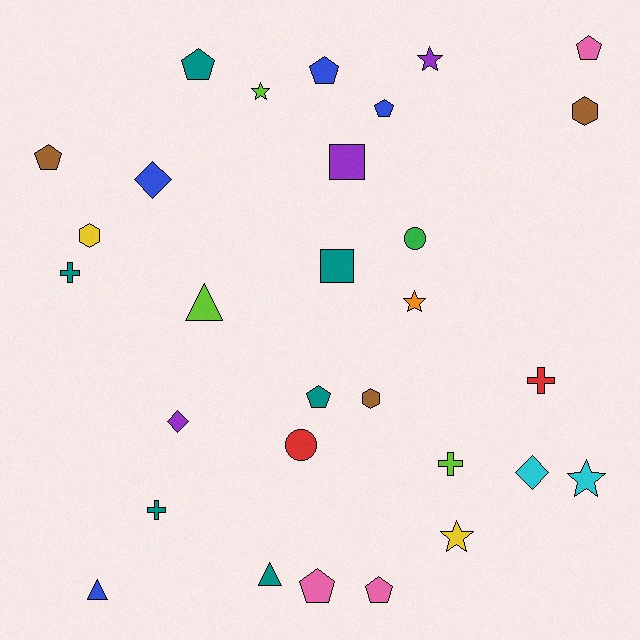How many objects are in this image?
There are 30 objects.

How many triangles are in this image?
There are 3 triangles.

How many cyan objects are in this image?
There are 2 cyan objects.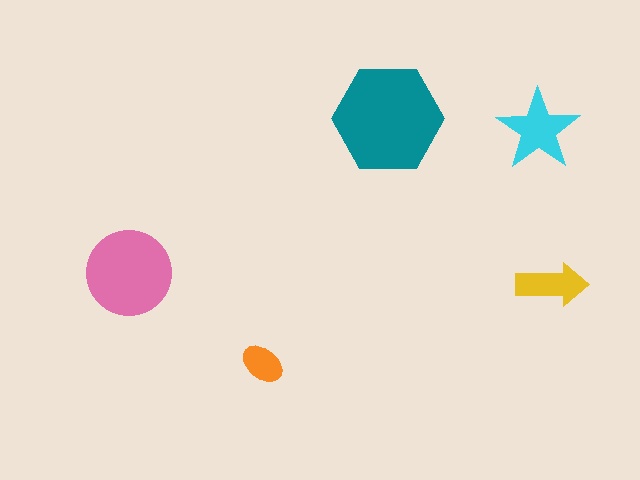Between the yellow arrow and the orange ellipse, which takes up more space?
The yellow arrow.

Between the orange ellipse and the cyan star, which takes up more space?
The cyan star.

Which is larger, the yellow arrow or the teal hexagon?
The teal hexagon.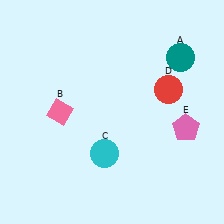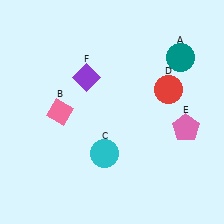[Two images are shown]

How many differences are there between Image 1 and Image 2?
There is 1 difference between the two images.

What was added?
A purple diamond (F) was added in Image 2.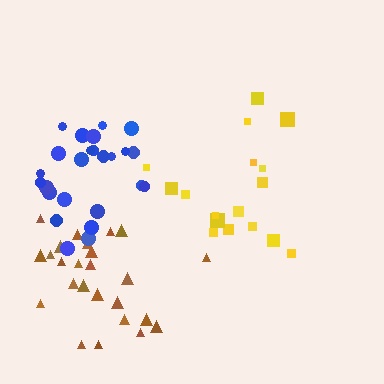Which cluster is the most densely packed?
Blue.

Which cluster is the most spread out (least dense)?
Yellow.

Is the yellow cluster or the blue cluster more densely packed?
Blue.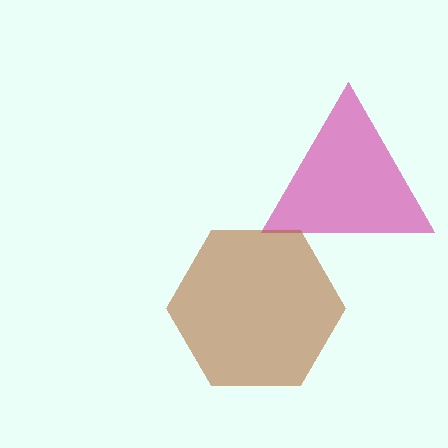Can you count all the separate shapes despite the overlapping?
Yes, there are 2 separate shapes.